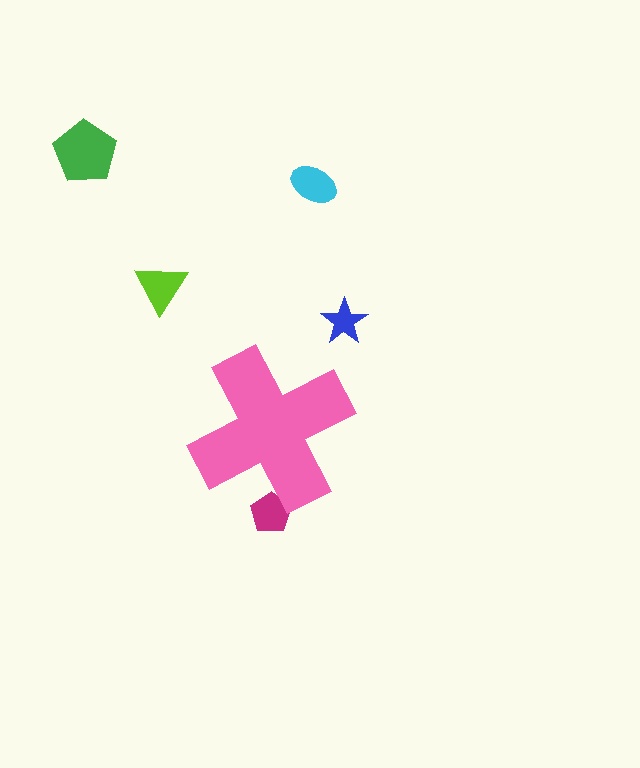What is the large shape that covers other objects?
A pink cross.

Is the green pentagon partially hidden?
No, the green pentagon is fully visible.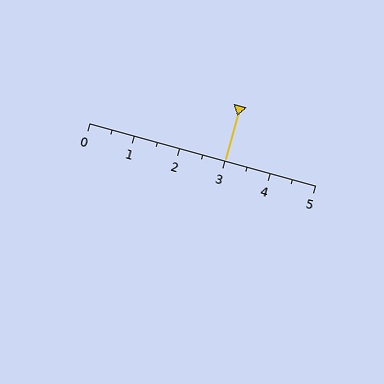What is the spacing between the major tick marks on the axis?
The major ticks are spaced 1 apart.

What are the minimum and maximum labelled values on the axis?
The axis runs from 0 to 5.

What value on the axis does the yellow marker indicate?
The marker indicates approximately 3.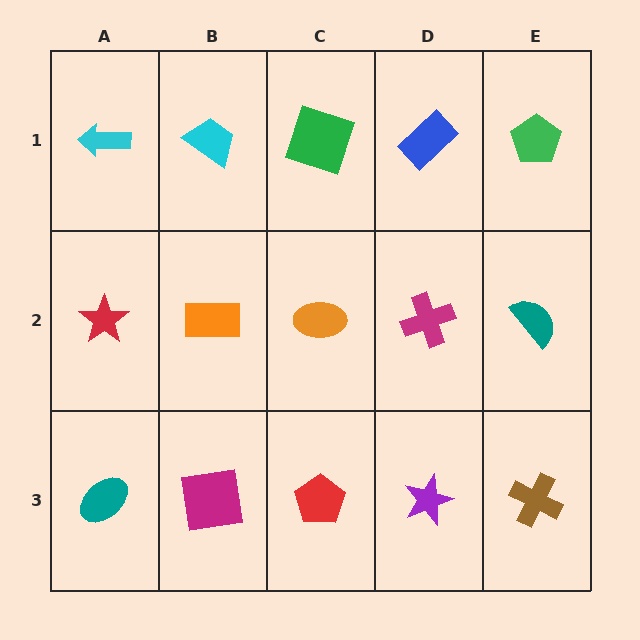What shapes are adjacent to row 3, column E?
A teal semicircle (row 2, column E), a purple star (row 3, column D).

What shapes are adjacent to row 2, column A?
A cyan arrow (row 1, column A), a teal ellipse (row 3, column A), an orange rectangle (row 2, column B).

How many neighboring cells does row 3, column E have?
2.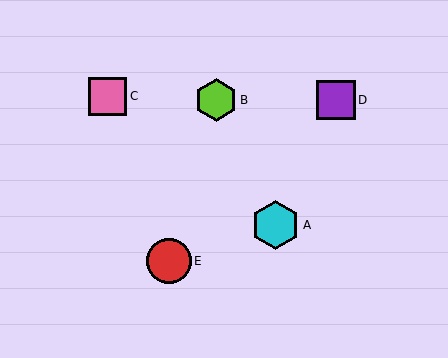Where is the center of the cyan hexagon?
The center of the cyan hexagon is at (276, 225).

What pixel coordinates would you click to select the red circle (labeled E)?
Click at (169, 261) to select the red circle E.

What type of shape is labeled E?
Shape E is a red circle.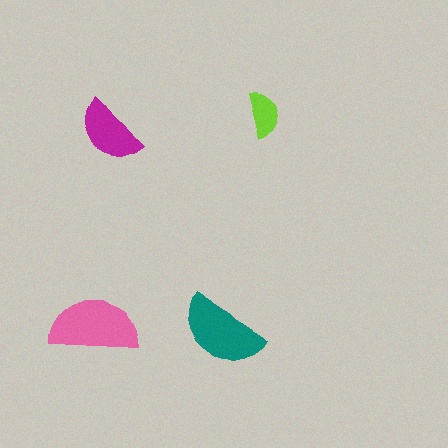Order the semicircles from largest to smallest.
the pink one, the teal one, the magenta one, the lime one.